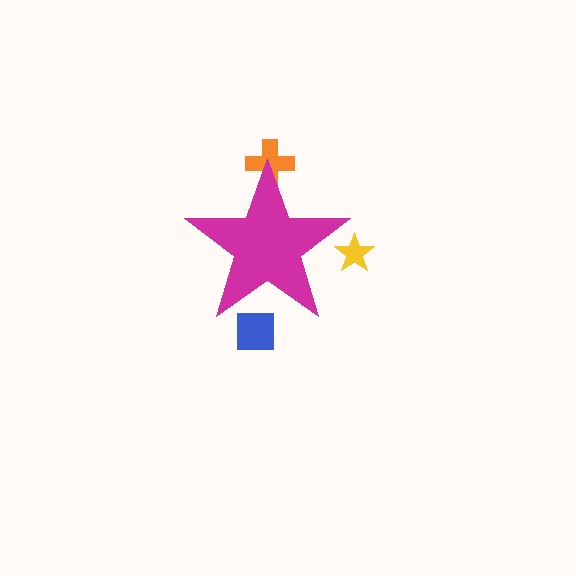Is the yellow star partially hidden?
Yes, the yellow star is partially hidden behind the magenta star.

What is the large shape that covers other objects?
A magenta star.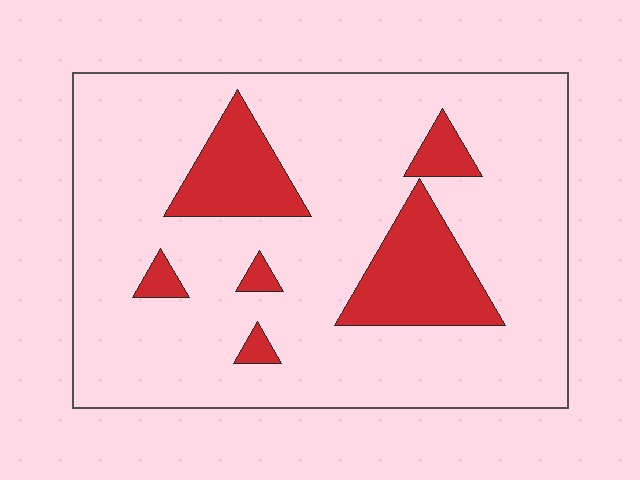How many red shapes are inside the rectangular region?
6.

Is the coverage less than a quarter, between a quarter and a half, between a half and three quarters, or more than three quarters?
Less than a quarter.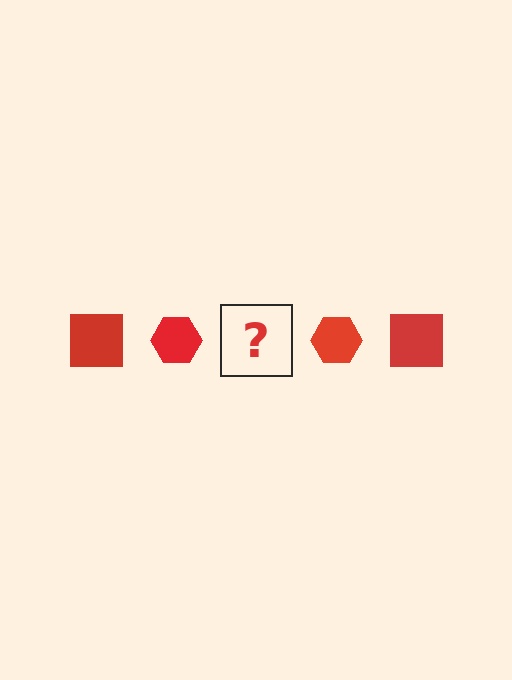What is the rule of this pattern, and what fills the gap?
The rule is that the pattern cycles through square, hexagon shapes in red. The gap should be filled with a red square.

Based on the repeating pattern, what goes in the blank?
The blank should be a red square.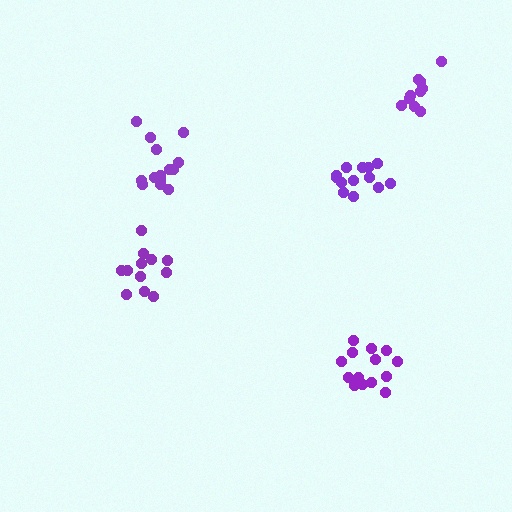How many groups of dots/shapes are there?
There are 5 groups.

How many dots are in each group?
Group 1: 14 dots, Group 2: 13 dots, Group 3: 10 dots, Group 4: 14 dots, Group 5: 12 dots (63 total).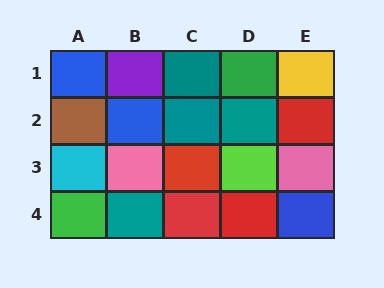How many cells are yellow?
1 cell is yellow.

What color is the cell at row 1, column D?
Green.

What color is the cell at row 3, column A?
Cyan.